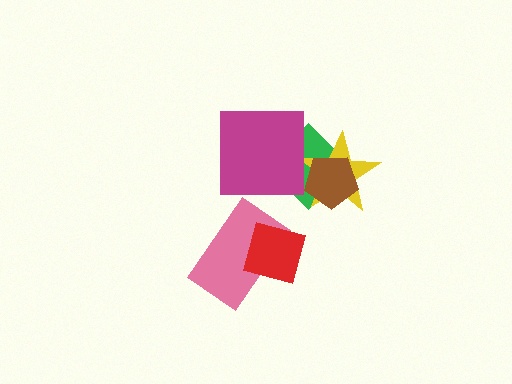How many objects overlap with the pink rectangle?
1 object overlaps with the pink rectangle.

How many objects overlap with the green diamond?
3 objects overlap with the green diamond.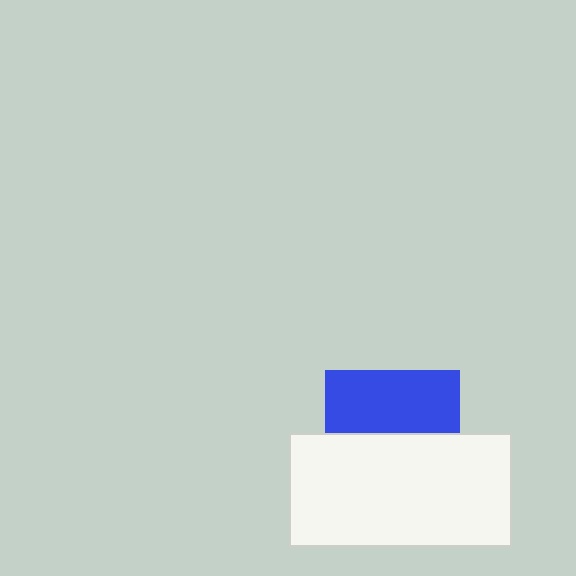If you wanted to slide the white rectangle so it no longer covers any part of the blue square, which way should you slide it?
Slide it down — that is the most direct way to separate the two shapes.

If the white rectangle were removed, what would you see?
You would see the complete blue square.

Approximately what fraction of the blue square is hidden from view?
Roughly 53% of the blue square is hidden behind the white rectangle.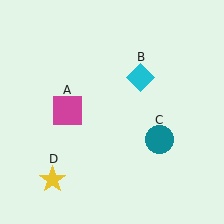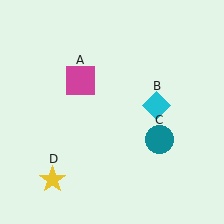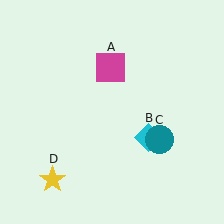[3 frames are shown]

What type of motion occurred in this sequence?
The magenta square (object A), cyan diamond (object B) rotated clockwise around the center of the scene.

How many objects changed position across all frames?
2 objects changed position: magenta square (object A), cyan diamond (object B).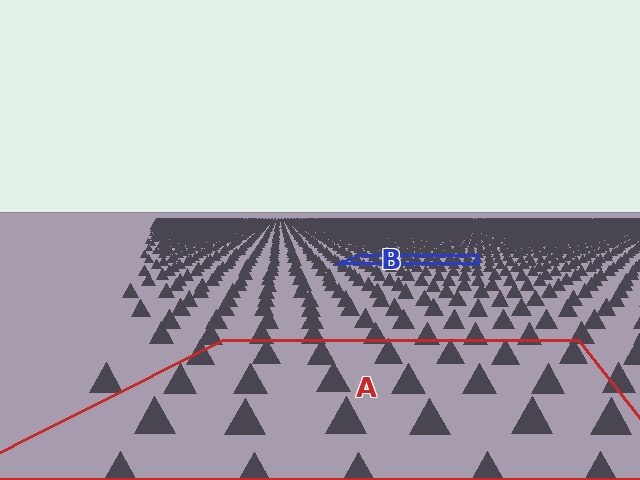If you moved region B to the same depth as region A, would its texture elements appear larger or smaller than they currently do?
They would appear larger. At a closer depth, the same texture elements are projected at a bigger on-screen size.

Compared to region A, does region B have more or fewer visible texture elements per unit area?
Region B has more texture elements per unit area — they are packed more densely because it is farther away.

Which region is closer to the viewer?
Region A is closer. The texture elements there are larger and more spread out.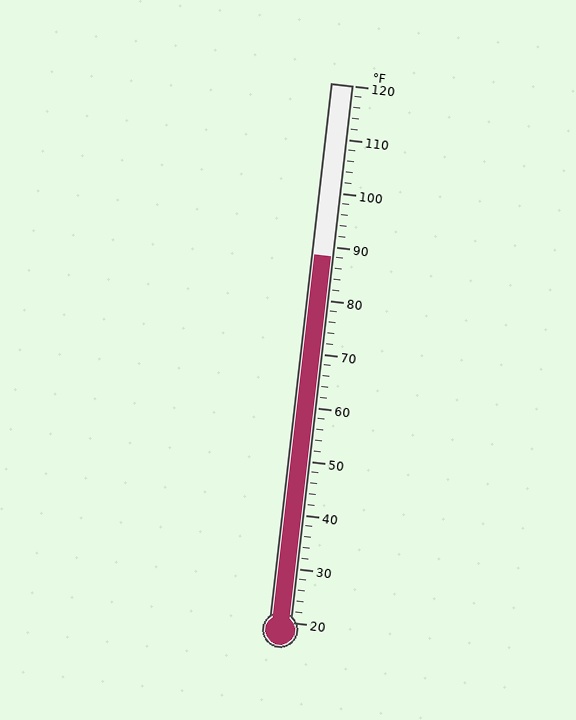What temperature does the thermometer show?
The thermometer shows approximately 88°F.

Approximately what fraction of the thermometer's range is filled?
The thermometer is filled to approximately 70% of its range.